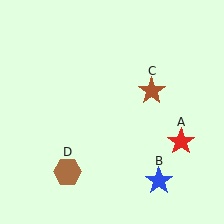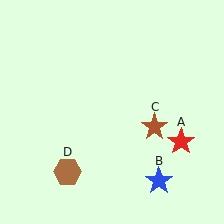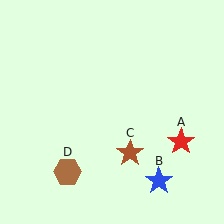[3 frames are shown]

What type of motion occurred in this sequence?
The brown star (object C) rotated clockwise around the center of the scene.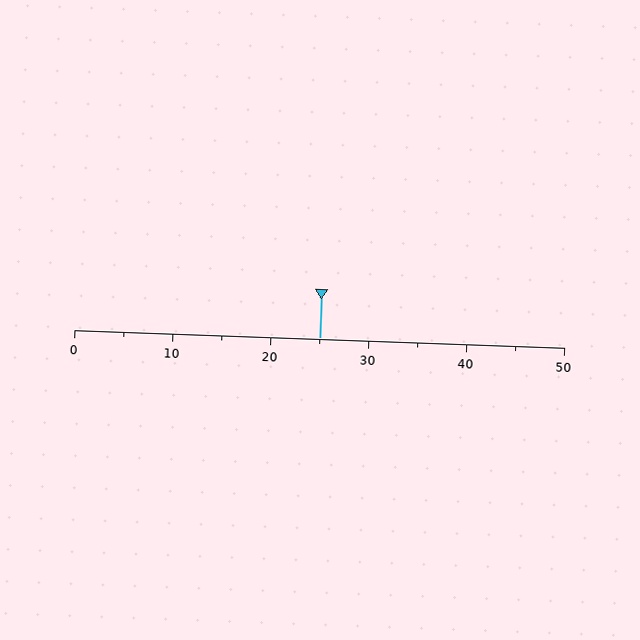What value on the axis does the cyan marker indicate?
The marker indicates approximately 25.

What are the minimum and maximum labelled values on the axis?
The axis runs from 0 to 50.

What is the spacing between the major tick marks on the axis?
The major ticks are spaced 10 apart.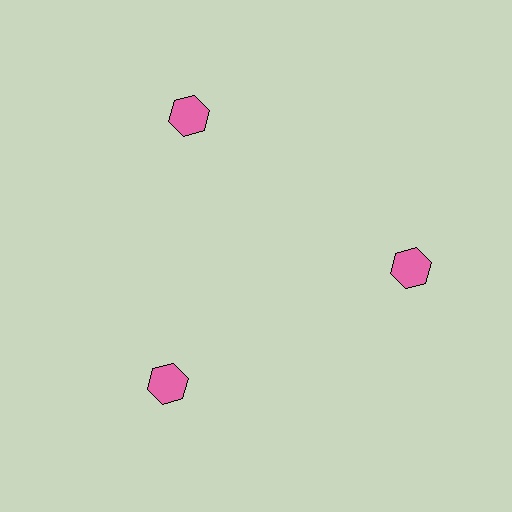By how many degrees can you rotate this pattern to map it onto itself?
The pattern maps onto itself every 120 degrees of rotation.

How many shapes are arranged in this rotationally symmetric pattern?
There are 3 shapes, arranged in 3 groups of 1.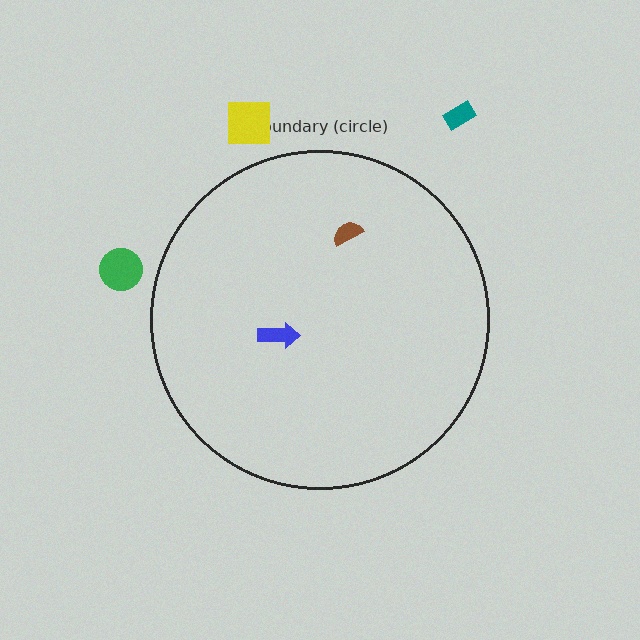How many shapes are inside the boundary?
2 inside, 3 outside.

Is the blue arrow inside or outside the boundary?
Inside.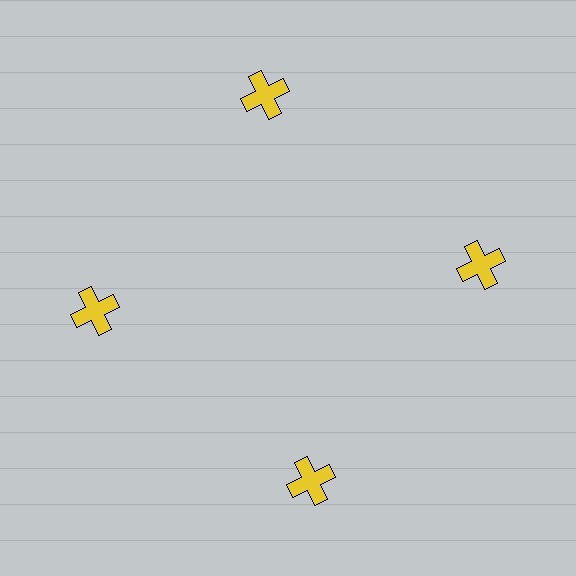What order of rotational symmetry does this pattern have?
This pattern has 4-fold rotational symmetry.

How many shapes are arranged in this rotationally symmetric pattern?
There are 4 shapes, arranged in 4 groups of 1.